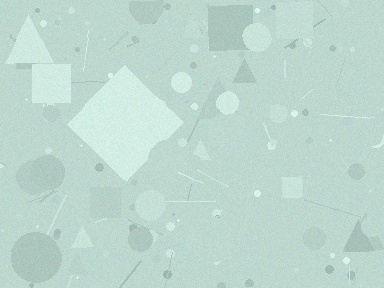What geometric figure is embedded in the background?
A diamond is embedded in the background.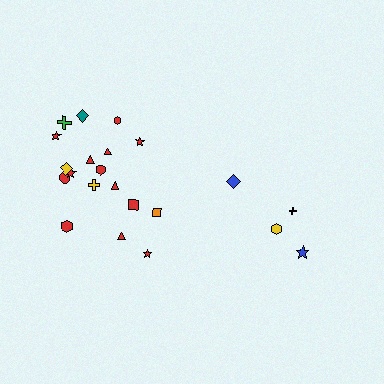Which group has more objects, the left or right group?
The left group.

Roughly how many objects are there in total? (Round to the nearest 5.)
Roughly 20 objects in total.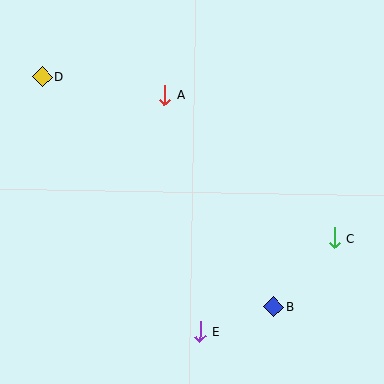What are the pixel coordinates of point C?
Point C is at (334, 238).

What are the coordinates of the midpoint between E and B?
The midpoint between E and B is at (237, 319).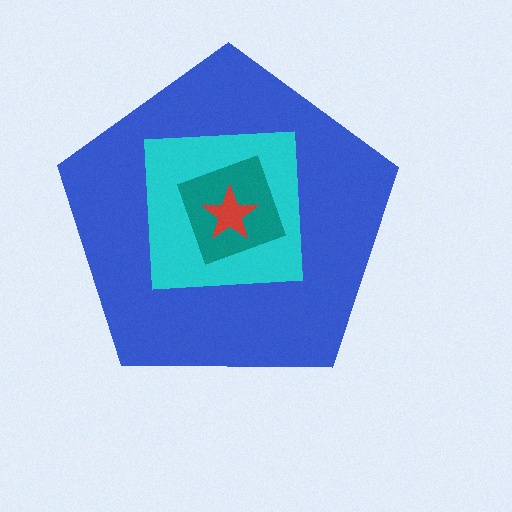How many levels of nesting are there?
4.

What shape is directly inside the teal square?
The red star.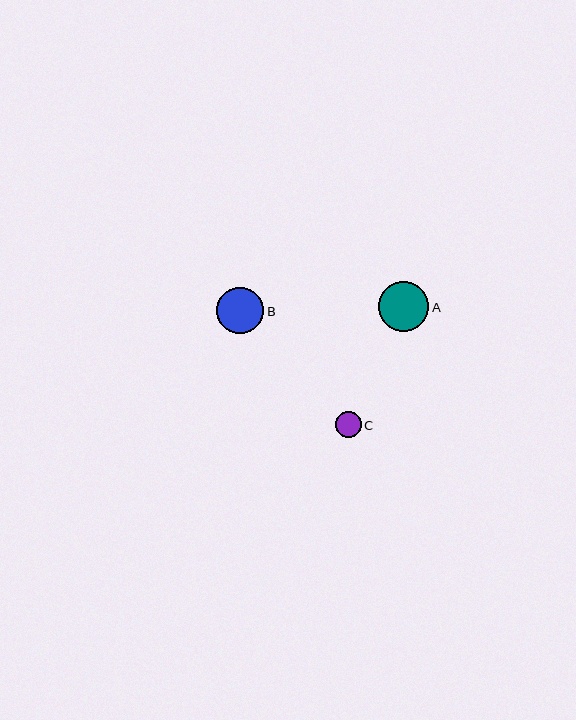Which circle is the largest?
Circle A is the largest with a size of approximately 50 pixels.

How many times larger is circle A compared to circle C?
Circle A is approximately 1.9 times the size of circle C.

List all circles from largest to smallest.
From largest to smallest: A, B, C.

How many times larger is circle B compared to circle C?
Circle B is approximately 1.8 times the size of circle C.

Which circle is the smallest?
Circle C is the smallest with a size of approximately 26 pixels.